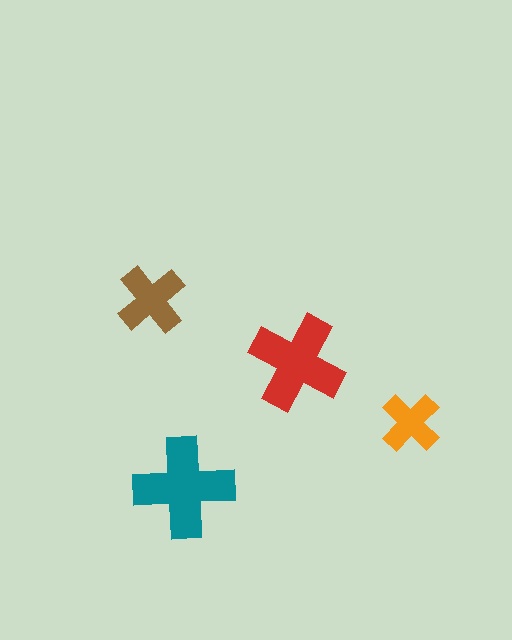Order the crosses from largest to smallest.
the teal one, the red one, the brown one, the orange one.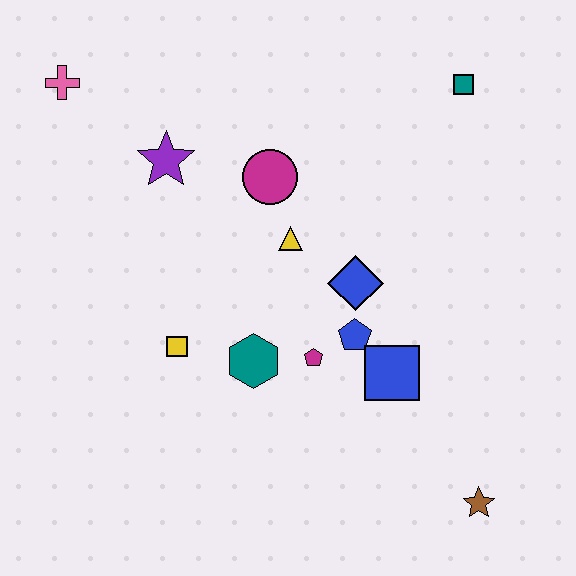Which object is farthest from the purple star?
The brown star is farthest from the purple star.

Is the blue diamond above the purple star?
No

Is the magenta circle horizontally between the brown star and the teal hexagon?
Yes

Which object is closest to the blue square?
The blue pentagon is closest to the blue square.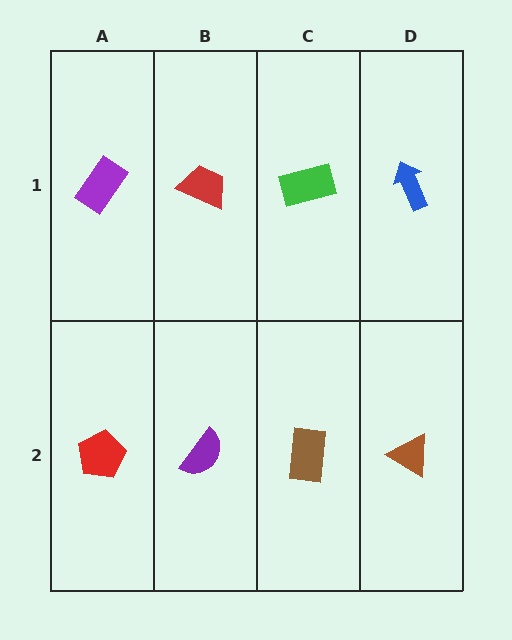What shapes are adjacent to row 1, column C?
A brown rectangle (row 2, column C), a red trapezoid (row 1, column B), a blue arrow (row 1, column D).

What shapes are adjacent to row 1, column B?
A purple semicircle (row 2, column B), a purple rectangle (row 1, column A), a green rectangle (row 1, column C).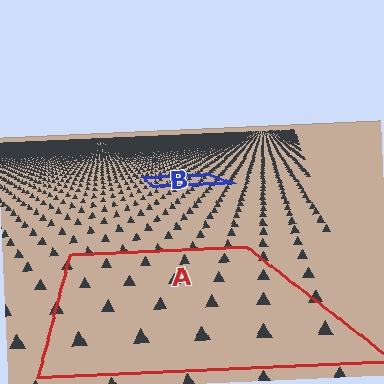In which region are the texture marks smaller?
The texture marks are smaller in region B, because it is farther away.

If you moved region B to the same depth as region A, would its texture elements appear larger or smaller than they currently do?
They would appear larger. At a closer depth, the same texture elements are projected at a bigger on-screen size.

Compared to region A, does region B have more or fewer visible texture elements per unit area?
Region B has more texture elements per unit area — they are packed more densely because it is farther away.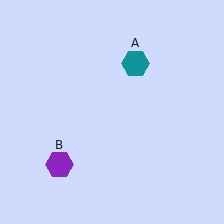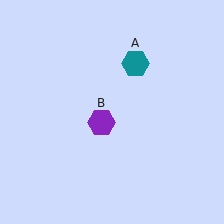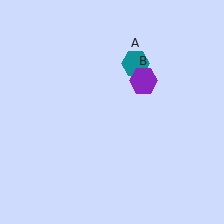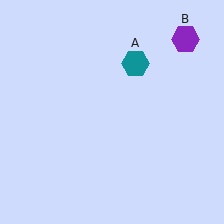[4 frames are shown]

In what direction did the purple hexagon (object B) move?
The purple hexagon (object B) moved up and to the right.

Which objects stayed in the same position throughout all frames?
Teal hexagon (object A) remained stationary.